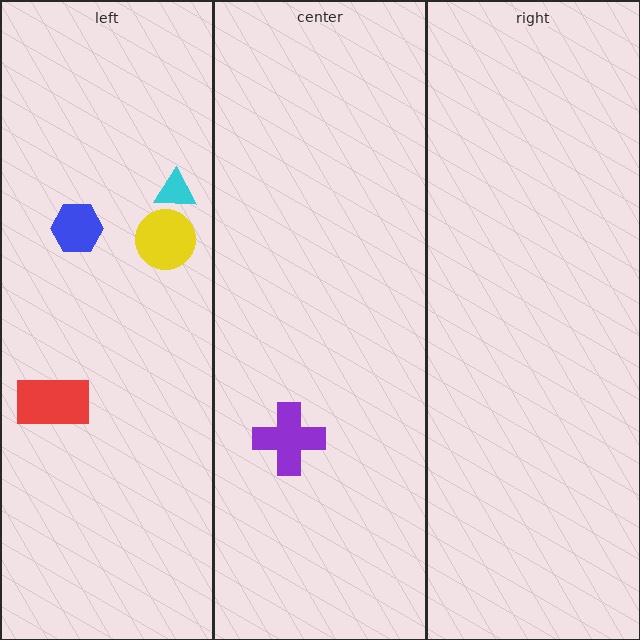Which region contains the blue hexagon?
The left region.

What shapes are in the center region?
The purple cross.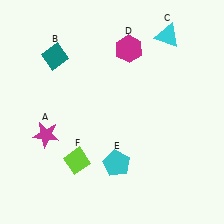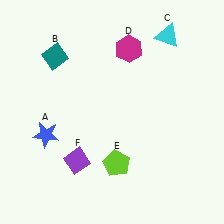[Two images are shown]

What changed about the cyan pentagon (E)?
In Image 1, E is cyan. In Image 2, it changed to lime.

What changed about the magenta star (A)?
In Image 1, A is magenta. In Image 2, it changed to blue.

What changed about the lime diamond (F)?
In Image 1, F is lime. In Image 2, it changed to purple.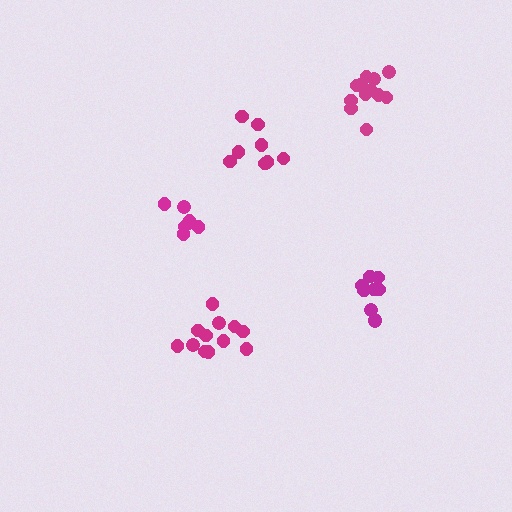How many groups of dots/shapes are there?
There are 5 groups.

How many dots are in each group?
Group 1: 10 dots, Group 2: 7 dots, Group 3: 13 dots, Group 4: 12 dots, Group 5: 8 dots (50 total).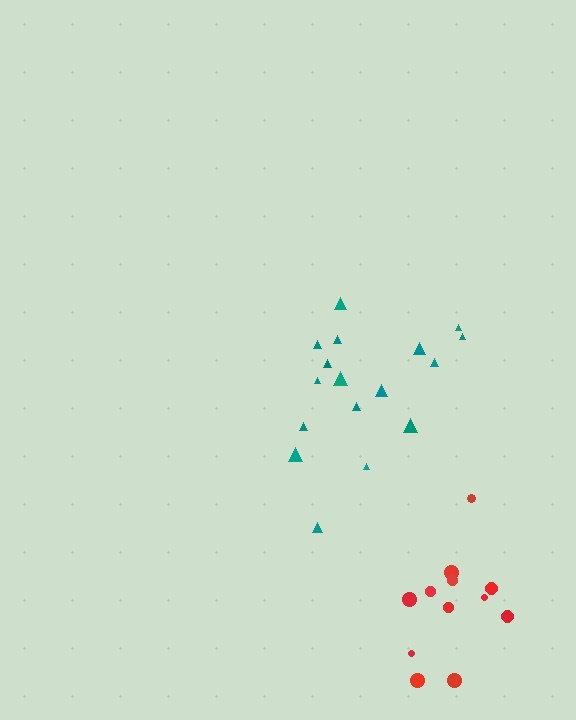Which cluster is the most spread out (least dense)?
Teal.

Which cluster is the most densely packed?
Red.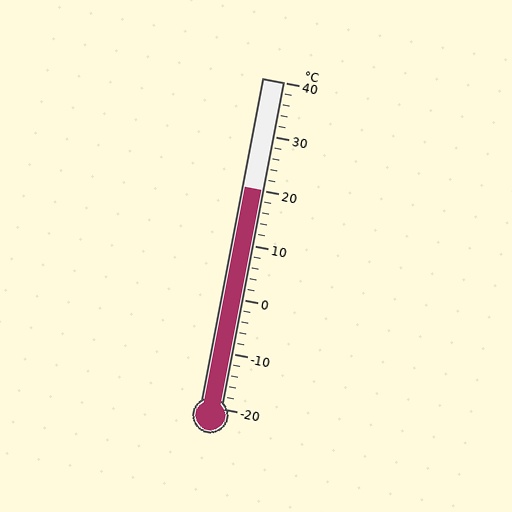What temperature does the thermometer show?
The thermometer shows approximately 20°C.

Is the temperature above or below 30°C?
The temperature is below 30°C.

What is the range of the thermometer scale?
The thermometer scale ranges from -20°C to 40°C.